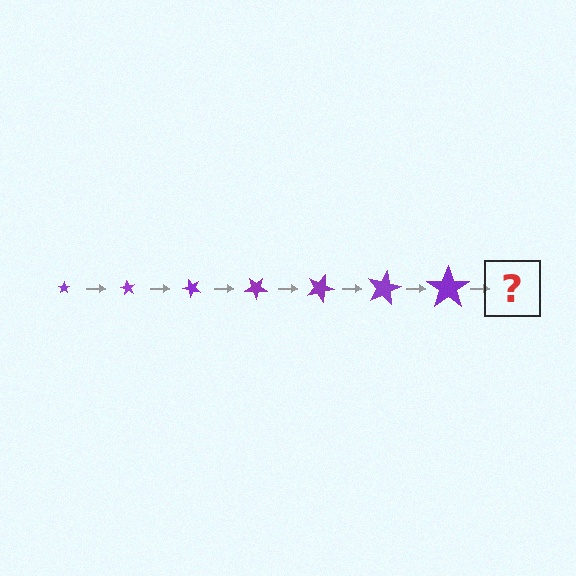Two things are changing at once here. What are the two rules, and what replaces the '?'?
The two rules are that the star grows larger each step and it rotates 60 degrees each step. The '?' should be a star, larger than the previous one and rotated 420 degrees from the start.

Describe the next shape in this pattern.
It should be a star, larger than the previous one and rotated 420 degrees from the start.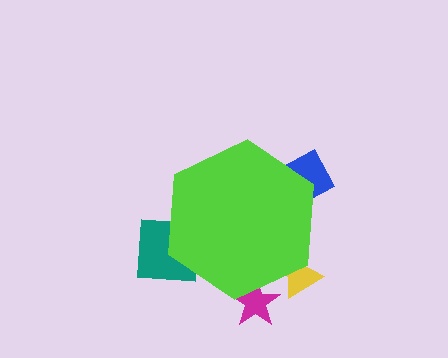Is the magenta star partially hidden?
Yes, the magenta star is partially hidden behind the lime hexagon.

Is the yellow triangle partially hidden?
Yes, the yellow triangle is partially hidden behind the lime hexagon.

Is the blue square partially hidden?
Yes, the blue square is partially hidden behind the lime hexagon.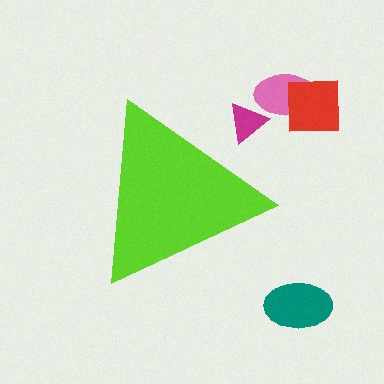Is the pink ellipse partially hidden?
No, the pink ellipse is fully visible.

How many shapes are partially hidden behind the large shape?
1 shape is partially hidden.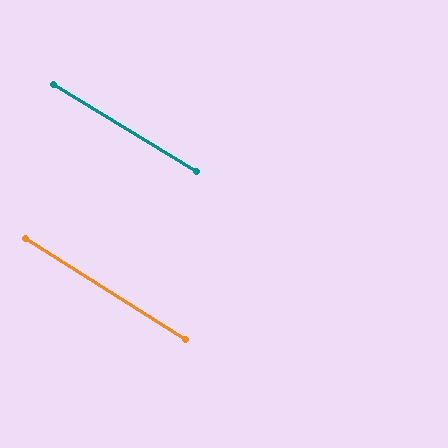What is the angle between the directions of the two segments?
Approximately 1 degree.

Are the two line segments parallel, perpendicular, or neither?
Parallel — their directions differ by only 1.1°.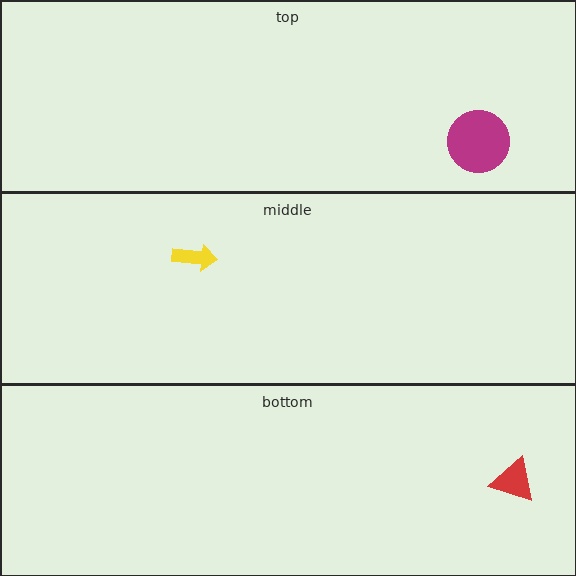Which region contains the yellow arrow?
The middle region.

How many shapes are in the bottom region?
1.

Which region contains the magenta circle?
The top region.